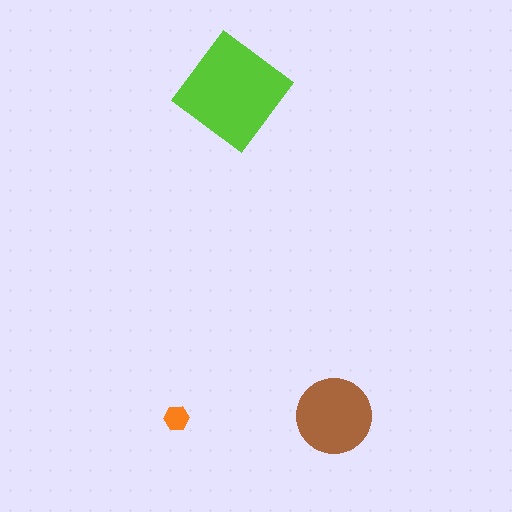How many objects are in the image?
There are 3 objects in the image.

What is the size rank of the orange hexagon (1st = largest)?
3rd.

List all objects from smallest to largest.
The orange hexagon, the brown circle, the lime diamond.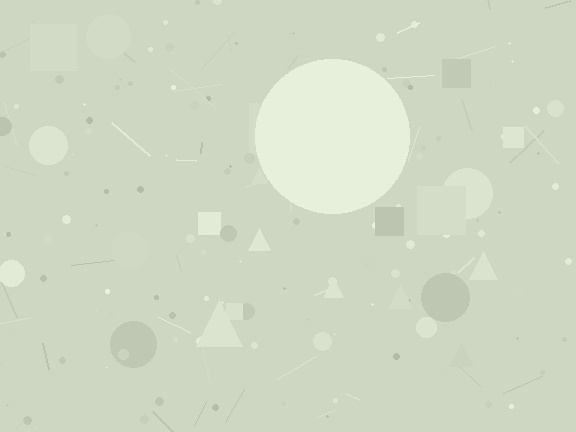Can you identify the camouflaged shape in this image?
The camouflaged shape is a circle.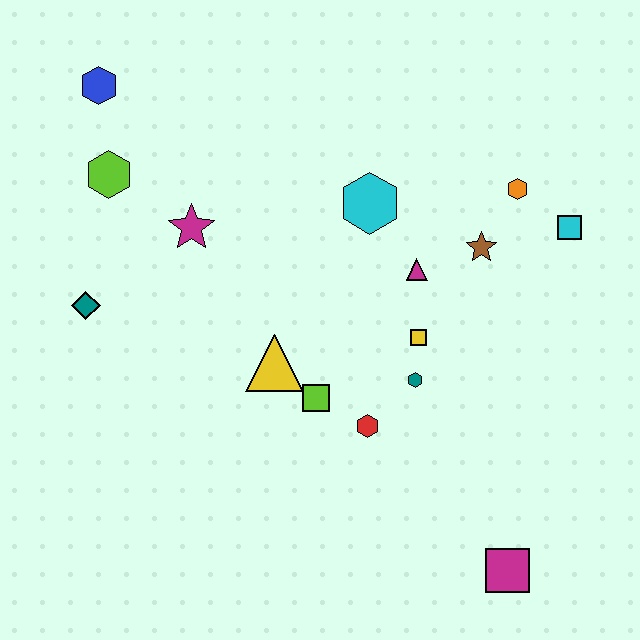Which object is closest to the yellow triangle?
The lime square is closest to the yellow triangle.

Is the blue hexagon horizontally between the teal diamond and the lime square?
Yes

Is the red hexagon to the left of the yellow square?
Yes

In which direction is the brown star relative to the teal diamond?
The brown star is to the right of the teal diamond.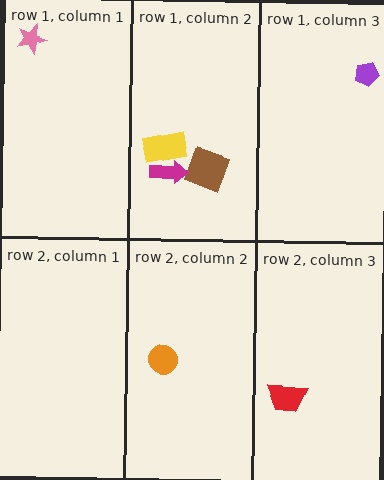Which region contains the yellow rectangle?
The row 1, column 2 region.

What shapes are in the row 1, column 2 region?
The yellow rectangle, the brown square, the magenta arrow.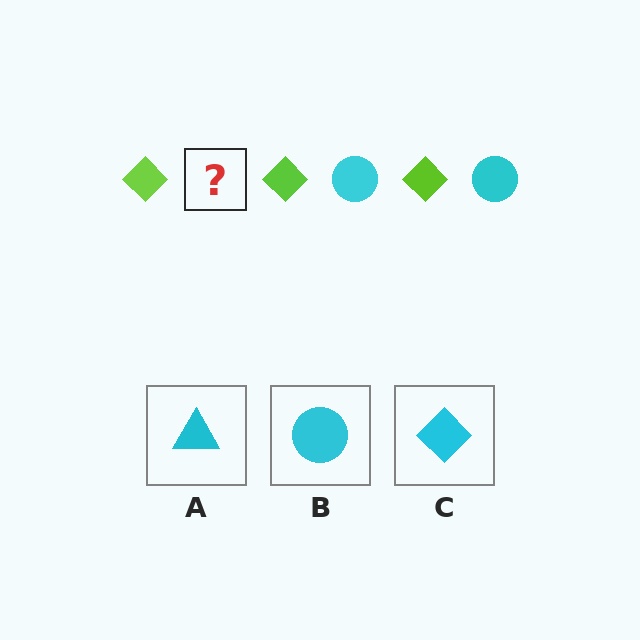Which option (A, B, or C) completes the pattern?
B.